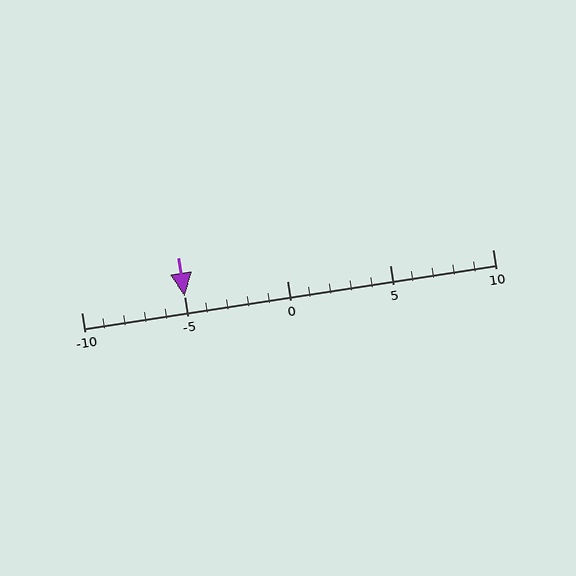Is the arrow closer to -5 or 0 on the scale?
The arrow is closer to -5.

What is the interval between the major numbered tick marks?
The major tick marks are spaced 5 units apart.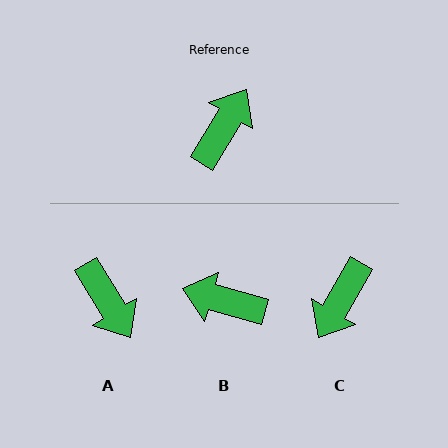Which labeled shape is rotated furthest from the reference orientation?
C, about 179 degrees away.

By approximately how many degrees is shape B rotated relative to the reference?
Approximately 105 degrees counter-clockwise.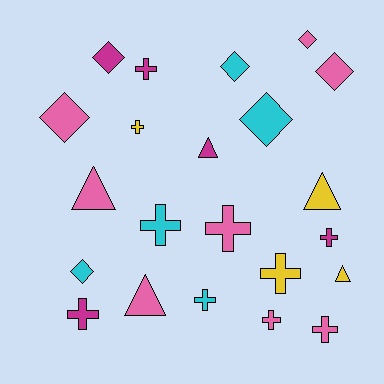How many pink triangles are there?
There are 2 pink triangles.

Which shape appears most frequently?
Cross, with 10 objects.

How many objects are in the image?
There are 22 objects.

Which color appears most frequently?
Pink, with 8 objects.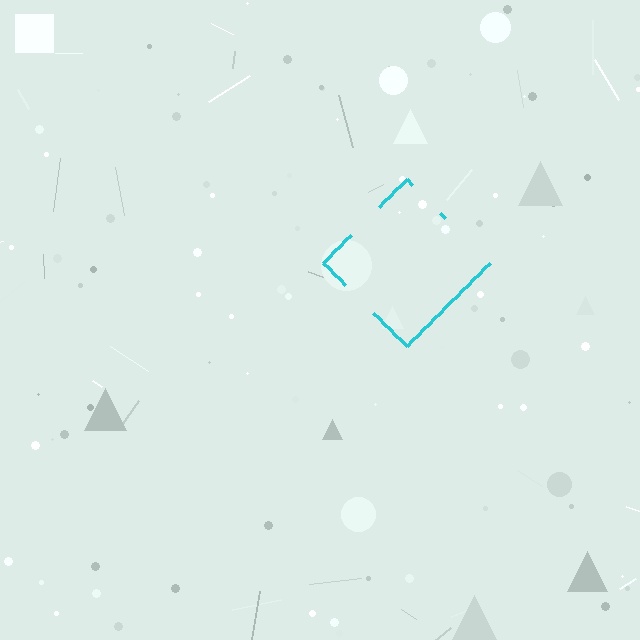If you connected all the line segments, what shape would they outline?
They would outline a diamond.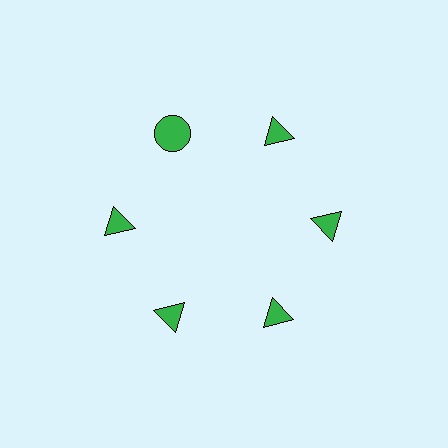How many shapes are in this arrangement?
There are 6 shapes arranged in a ring pattern.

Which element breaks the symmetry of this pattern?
The green circle at roughly the 11 o'clock position breaks the symmetry. All other shapes are green triangles.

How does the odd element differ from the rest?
It has a different shape: circle instead of triangle.